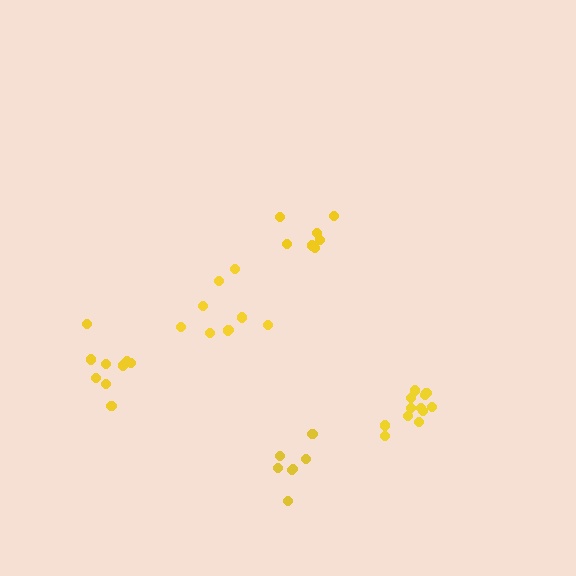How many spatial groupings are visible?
There are 5 spatial groupings.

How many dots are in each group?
Group 1: 7 dots, Group 2: 10 dots, Group 3: 12 dots, Group 4: 7 dots, Group 5: 9 dots (45 total).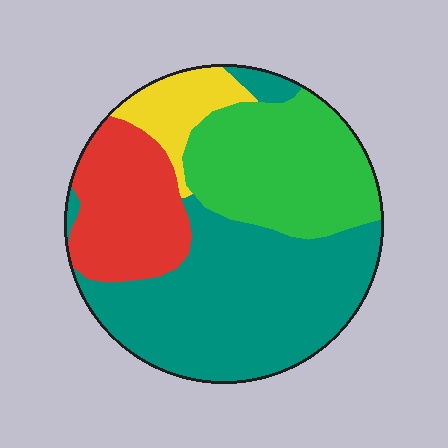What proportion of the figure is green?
Green takes up about one quarter (1/4) of the figure.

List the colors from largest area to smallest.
From largest to smallest: teal, green, red, yellow.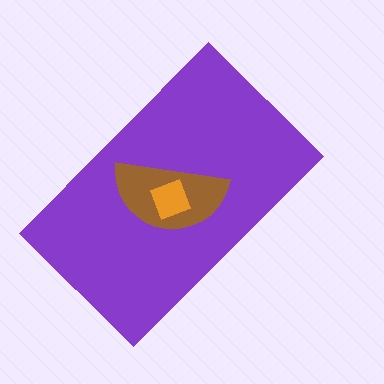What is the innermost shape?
The orange diamond.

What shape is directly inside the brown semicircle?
The orange diamond.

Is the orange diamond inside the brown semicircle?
Yes.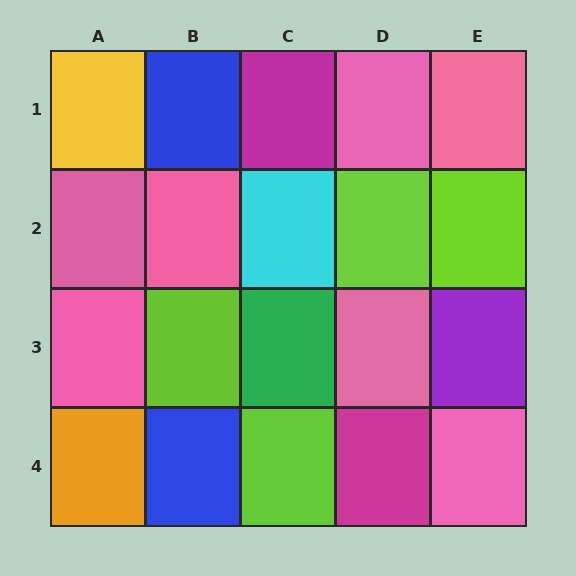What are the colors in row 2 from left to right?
Pink, pink, cyan, lime, lime.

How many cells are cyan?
1 cell is cyan.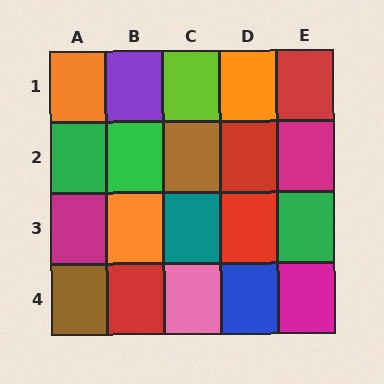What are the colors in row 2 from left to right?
Green, green, brown, red, magenta.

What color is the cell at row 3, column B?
Orange.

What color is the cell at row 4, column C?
Pink.